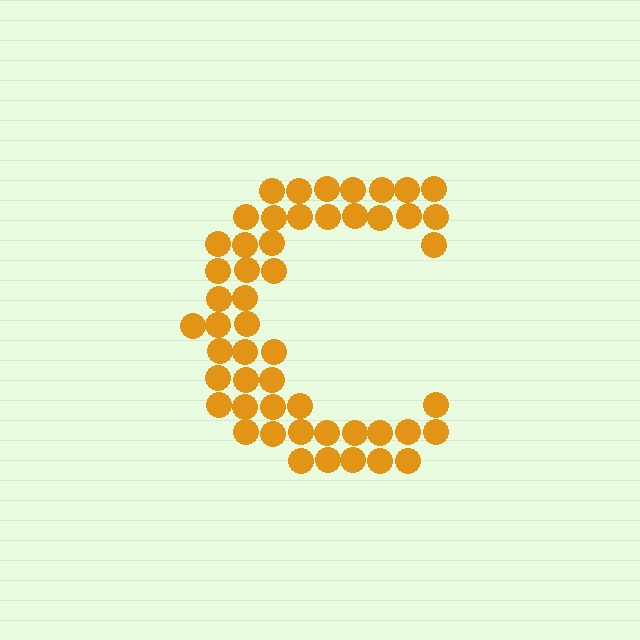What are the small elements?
The small elements are circles.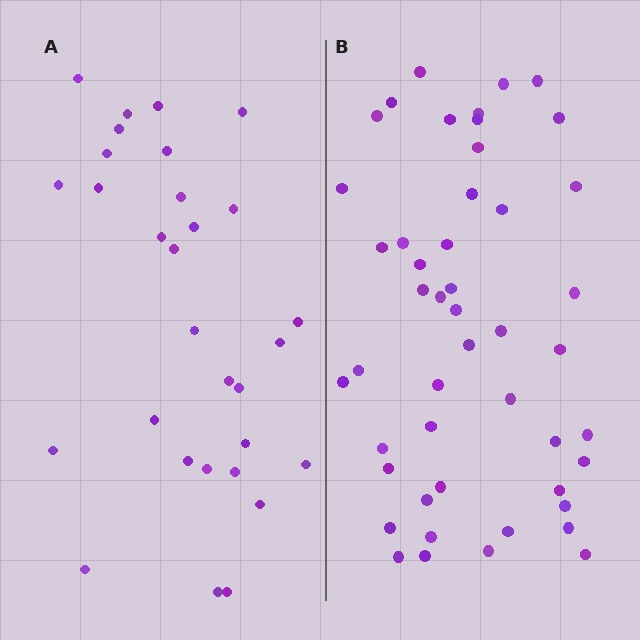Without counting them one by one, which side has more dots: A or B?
Region B (the right region) has more dots.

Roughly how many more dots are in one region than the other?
Region B has approximately 20 more dots than region A.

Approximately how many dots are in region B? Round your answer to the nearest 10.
About 50 dots. (The exact count is 48, which rounds to 50.)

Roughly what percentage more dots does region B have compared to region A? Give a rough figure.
About 60% more.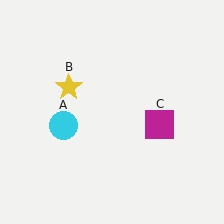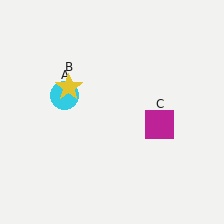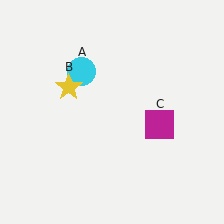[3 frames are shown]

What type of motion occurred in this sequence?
The cyan circle (object A) rotated clockwise around the center of the scene.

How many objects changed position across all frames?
1 object changed position: cyan circle (object A).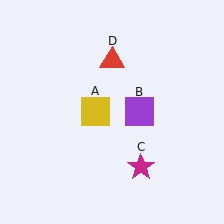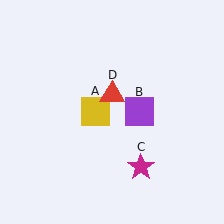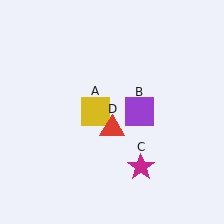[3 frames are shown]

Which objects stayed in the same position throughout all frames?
Yellow square (object A) and purple square (object B) and magenta star (object C) remained stationary.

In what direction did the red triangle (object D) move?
The red triangle (object D) moved down.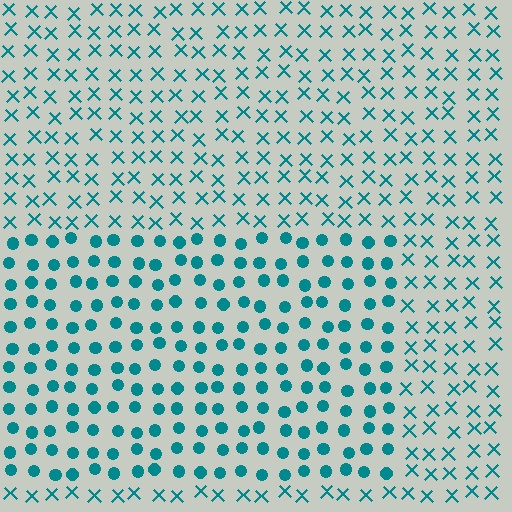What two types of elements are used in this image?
The image uses circles inside the rectangle region and X marks outside it.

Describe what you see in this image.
The image is filled with small teal elements arranged in a uniform grid. A rectangle-shaped region contains circles, while the surrounding area contains X marks. The boundary is defined purely by the change in element shape.